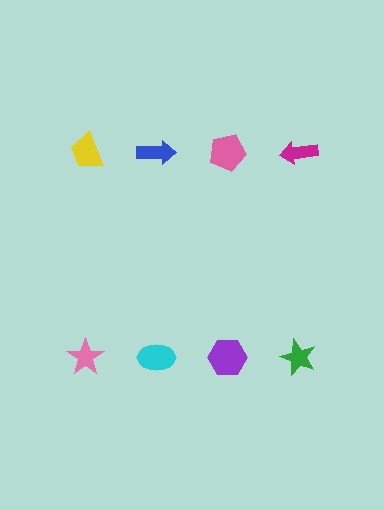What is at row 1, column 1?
A yellow trapezoid.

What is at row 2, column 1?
A pink star.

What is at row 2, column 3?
A purple hexagon.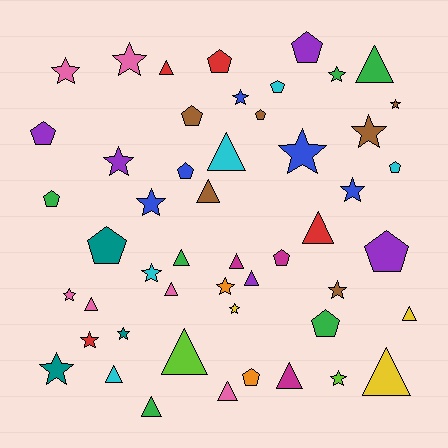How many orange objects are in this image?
There are 2 orange objects.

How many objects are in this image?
There are 50 objects.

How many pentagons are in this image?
There are 14 pentagons.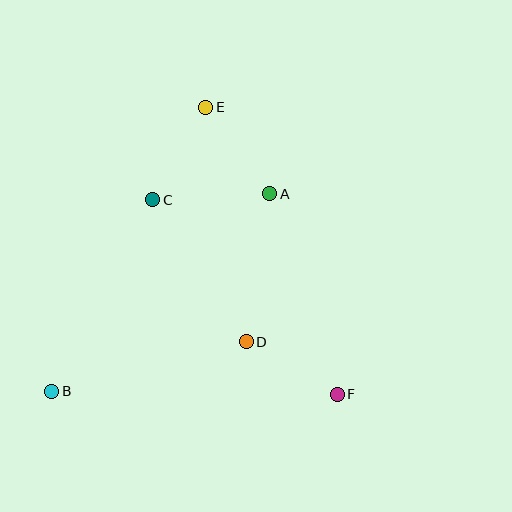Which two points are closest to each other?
Points D and F are closest to each other.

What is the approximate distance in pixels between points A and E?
The distance between A and E is approximately 108 pixels.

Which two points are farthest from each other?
Points B and E are farthest from each other.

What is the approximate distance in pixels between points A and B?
The distance between A and B is approximately 294 pixels.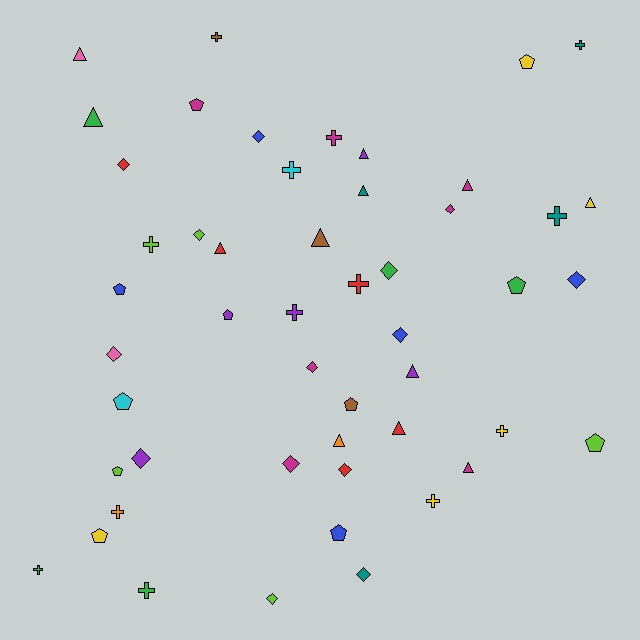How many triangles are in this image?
There are 12 triangles.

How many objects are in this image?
There are 50 objects.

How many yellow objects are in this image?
There are 5 yellow objects.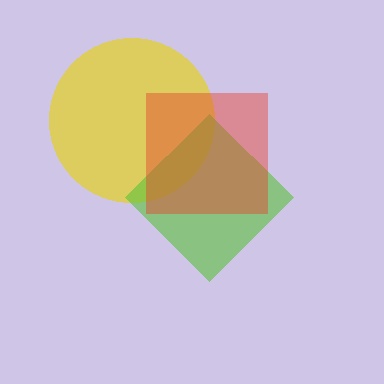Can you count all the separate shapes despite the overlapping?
Yes, there are 3 separate shapes.